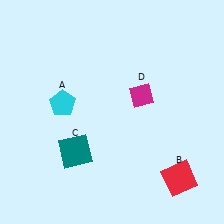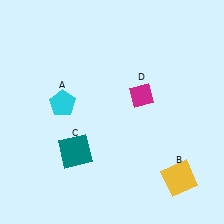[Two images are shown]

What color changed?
The square (B) changed from red in Image 1 to yellow in Image 2.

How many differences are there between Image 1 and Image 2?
There is 1 difference between the two images.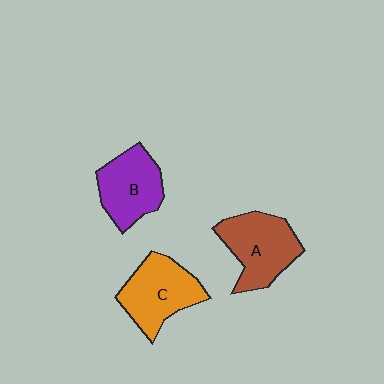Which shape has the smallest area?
Shape B (purple).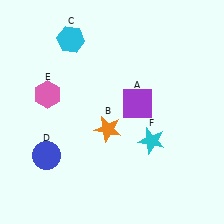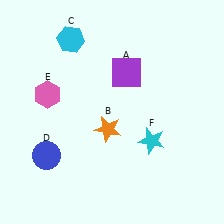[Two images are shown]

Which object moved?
The purple square (A) moved up.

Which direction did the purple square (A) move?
The purple square (A) moved up.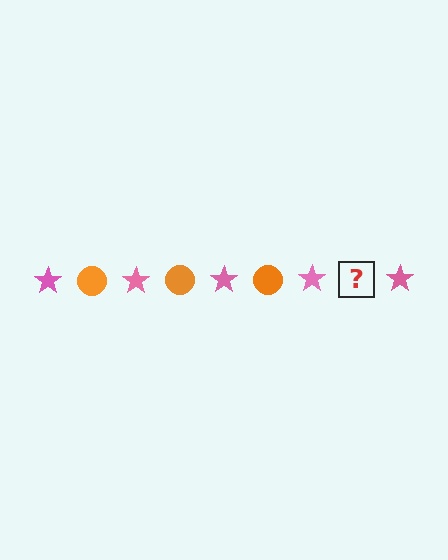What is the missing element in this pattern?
The missing element is an orange circle.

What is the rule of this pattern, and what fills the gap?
The rule is that the pattern alternates between pink star and orange circle. The gap should be filled with an orange circle.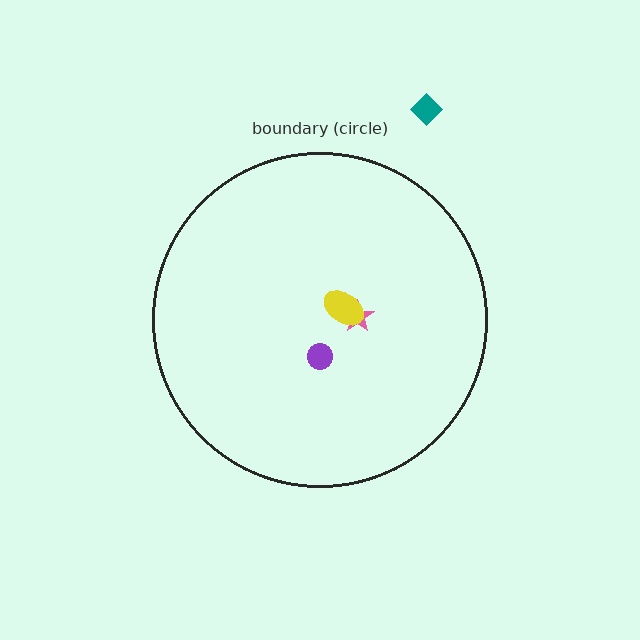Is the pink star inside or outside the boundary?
Inside.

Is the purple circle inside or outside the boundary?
Inside.